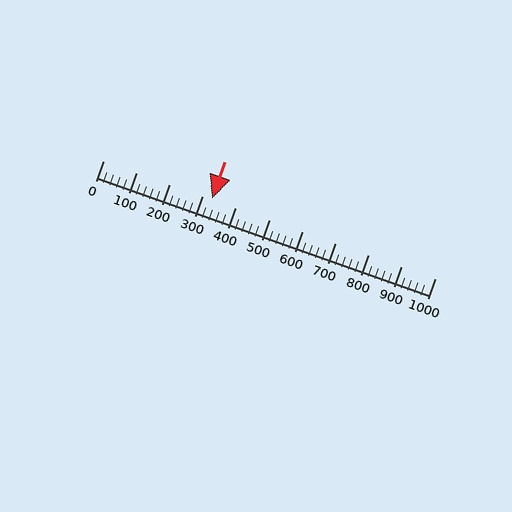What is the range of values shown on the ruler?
The ruler shows values from 0 to 1000.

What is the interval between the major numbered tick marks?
The major tick marks are spaced 100 units apart.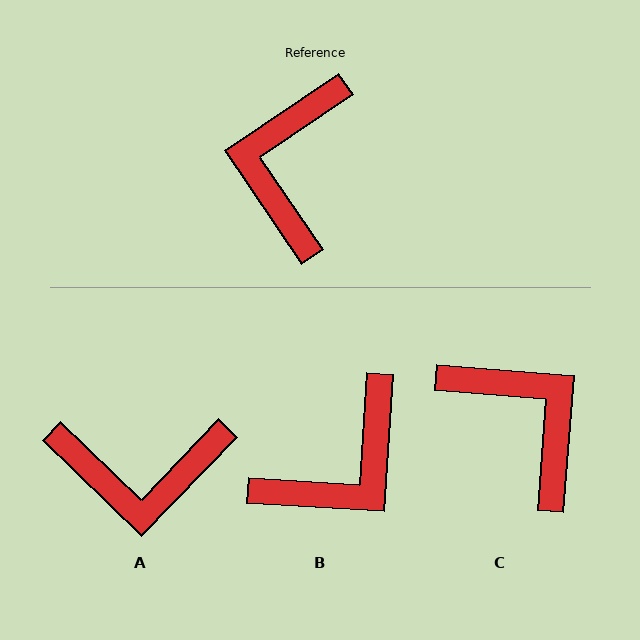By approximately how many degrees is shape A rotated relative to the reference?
Approximately 102 degrees counter-clockwise.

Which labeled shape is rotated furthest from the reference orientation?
B, about 142 degrees away.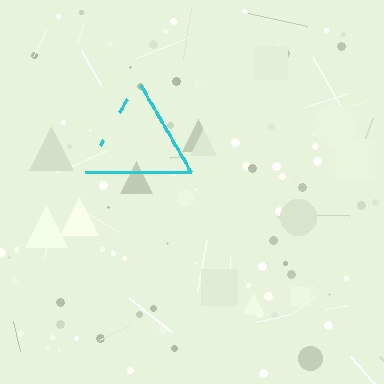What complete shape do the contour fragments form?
The contour fragments form a triangle.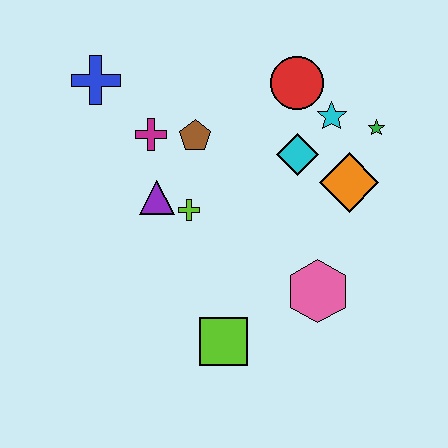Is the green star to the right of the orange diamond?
Yes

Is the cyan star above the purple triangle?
Yes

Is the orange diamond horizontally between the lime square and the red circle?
No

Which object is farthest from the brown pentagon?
The lime square is farthest from the brown pentagon.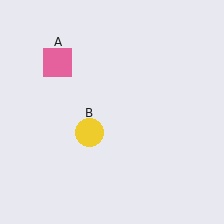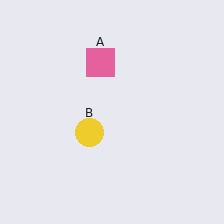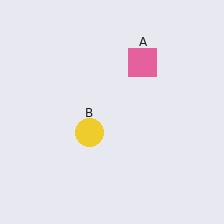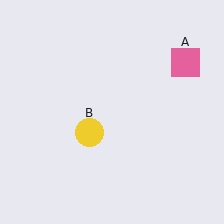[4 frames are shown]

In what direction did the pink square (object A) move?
The pink square (object A) moved right.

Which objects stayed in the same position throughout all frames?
Yellow circle (object B) remained stationary.